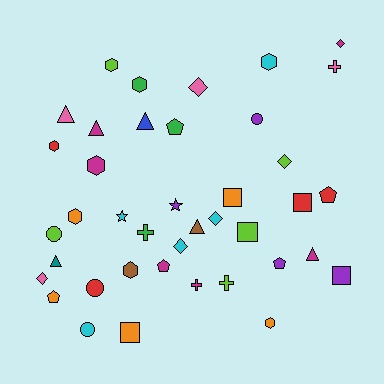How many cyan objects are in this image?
There are 5 cyan objects.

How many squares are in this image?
There are 5 squares.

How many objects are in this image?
There are 40 objects.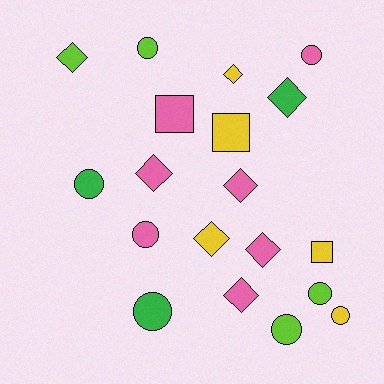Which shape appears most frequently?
Diamond, with 8 objects.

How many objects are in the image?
There are 19 objects.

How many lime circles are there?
There are 3 lime circles.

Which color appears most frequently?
Pink, with 7 objects.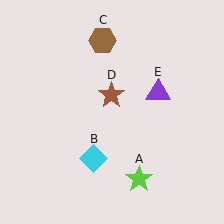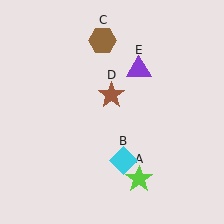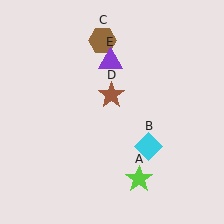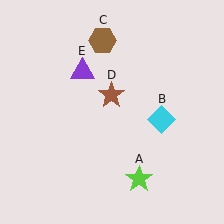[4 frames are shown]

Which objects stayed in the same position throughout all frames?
Lime star (object A) and brown hexagon (object C) and brown star (object D) remained stationary.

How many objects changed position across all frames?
2 objects changed position: cyan diamond (object B), purple triangle (object E).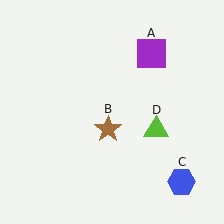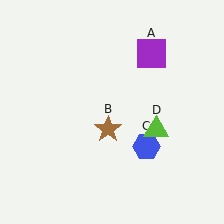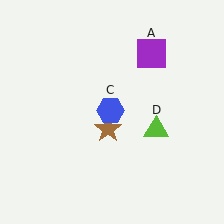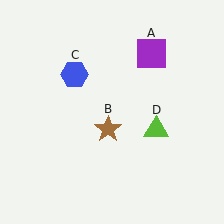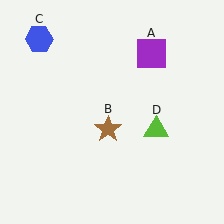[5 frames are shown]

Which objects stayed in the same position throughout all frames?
Purple square (object A) and brown star (object B) and lime triangle (object D) remained stationary.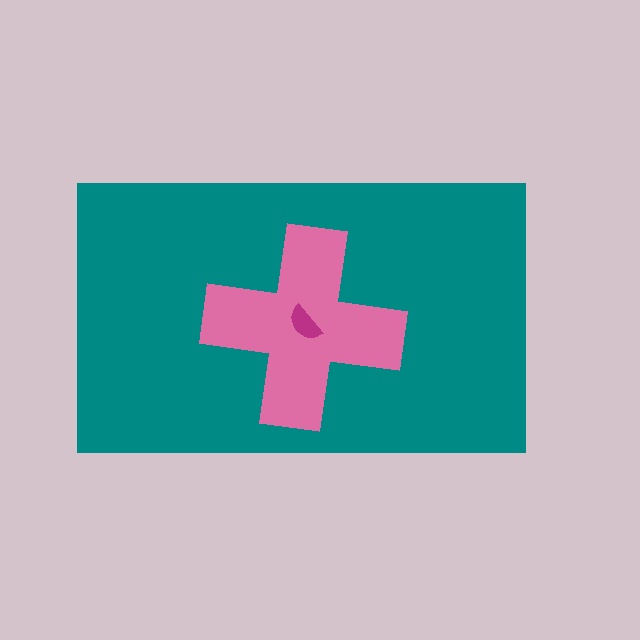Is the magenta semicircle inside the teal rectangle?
Yes.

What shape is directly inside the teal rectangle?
The pink cross.